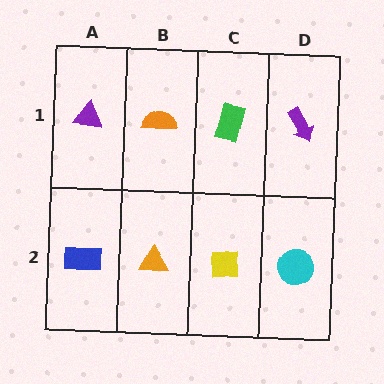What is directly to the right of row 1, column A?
An orange semicircle.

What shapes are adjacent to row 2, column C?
A green rectangle (row 1, column C), an orange triangle (row 2, column B), a cyan circle (row 2, column D).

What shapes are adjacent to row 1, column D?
A cyan circle (row 2, column D), a green rectangle (row 1, column C).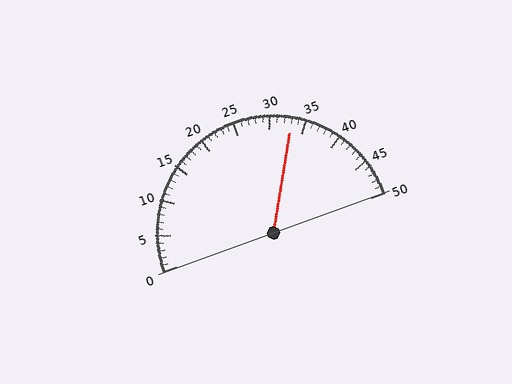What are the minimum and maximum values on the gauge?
The gauge ranges from 0 to 50.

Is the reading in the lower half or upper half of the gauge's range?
The reading is in the upper half of the range (0 to 50).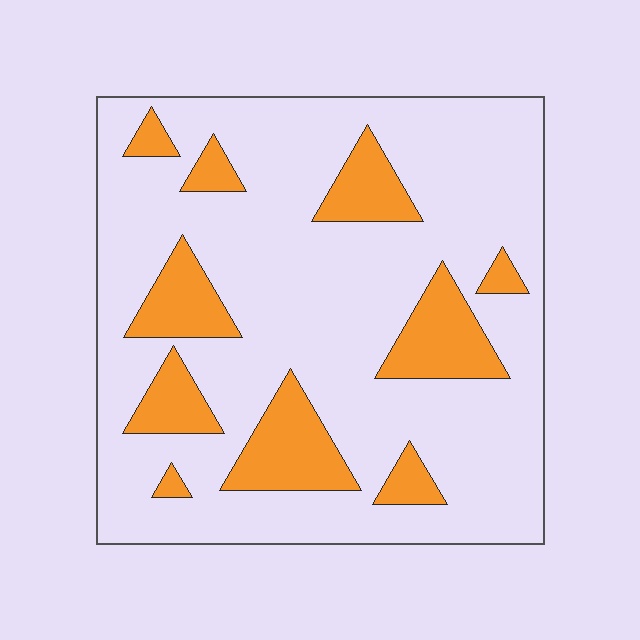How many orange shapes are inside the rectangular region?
10.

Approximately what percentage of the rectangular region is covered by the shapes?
Approximately 20%.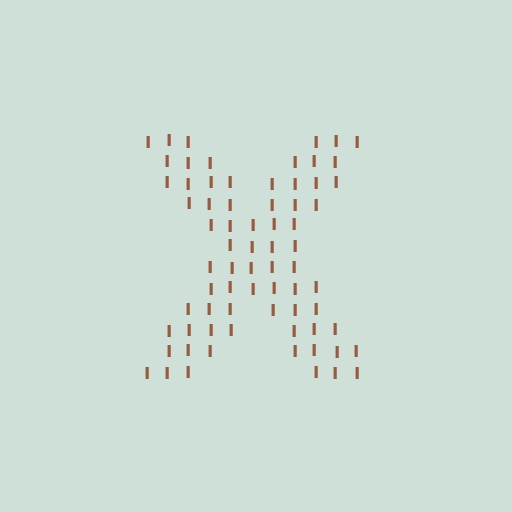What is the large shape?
The large shape is the letter X.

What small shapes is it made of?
It is made of small letter I's.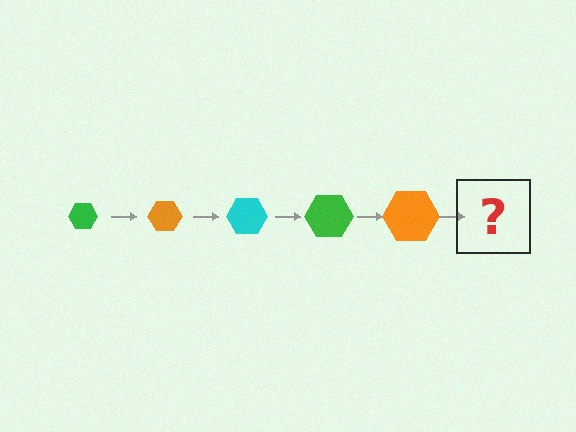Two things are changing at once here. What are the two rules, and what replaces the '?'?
The two rules are that the hexagon grows larger each step and the color cycles through green, orange, and cyan. The '?' should be a cyan hexagon, larger than the previous one.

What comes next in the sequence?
The next element should be a cyan hexagon, larger than the previous one.